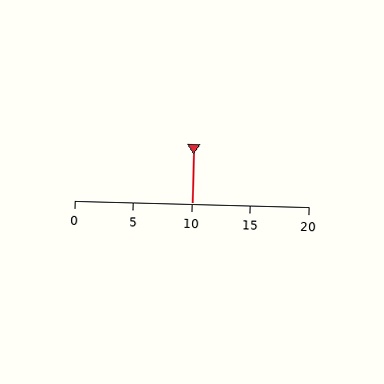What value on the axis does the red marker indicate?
The marker indicates approximately 10.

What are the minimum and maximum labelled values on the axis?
The axis runs from 0 to 20.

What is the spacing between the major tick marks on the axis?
The major ticks are spaced 5 apart.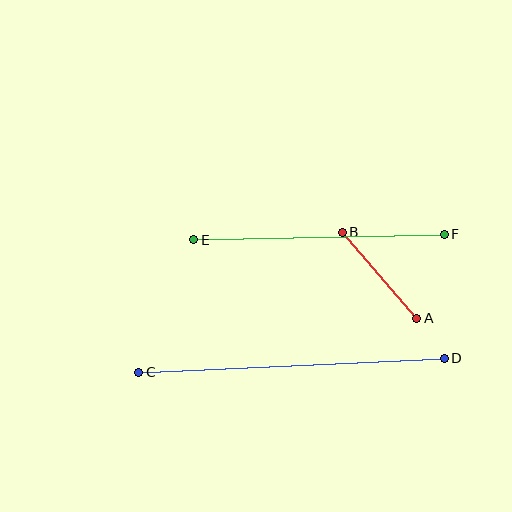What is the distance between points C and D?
The distance is approximately 306 pixels.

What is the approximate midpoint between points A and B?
The midpoint is at approximately (379, 275) pixels.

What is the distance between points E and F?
The distance is approximately 251 pixels.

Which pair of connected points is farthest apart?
Points C and D are farthest apart.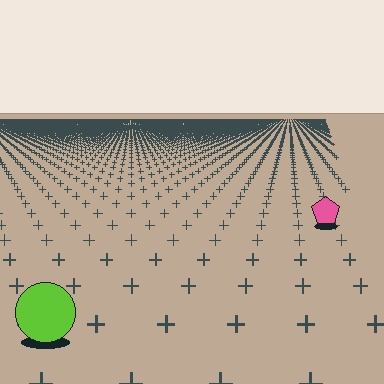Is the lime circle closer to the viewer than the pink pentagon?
Yes. The lime circle is closer — you can tell from the texture gradient: the ground texture is coarser near it.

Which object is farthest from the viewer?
The pink pentagon is farthest from the viewer. It appears smaller and the ground texture around it is denser.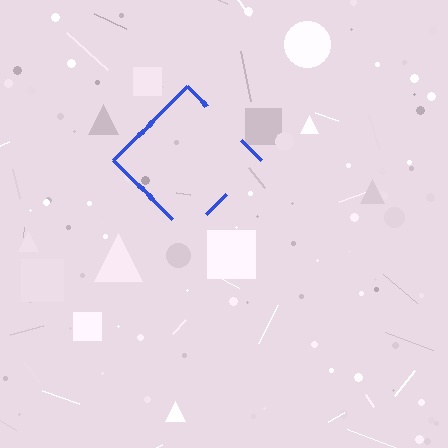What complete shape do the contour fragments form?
The contour fragments form a diamond.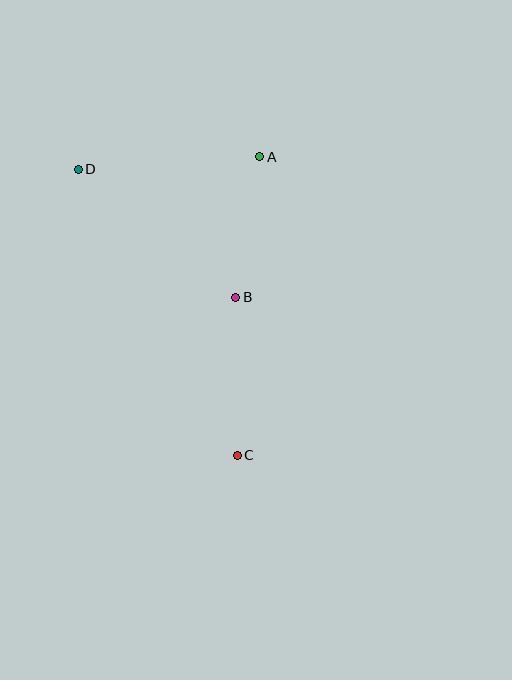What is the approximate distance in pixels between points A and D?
The distance between A and D is approximately 182 pixels.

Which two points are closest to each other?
Points A and B are closest to each other.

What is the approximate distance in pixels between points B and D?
The distance between B and D is approximately 203 pixels.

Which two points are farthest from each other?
Points C and D are farthest from each other.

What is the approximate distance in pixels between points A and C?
The distance between A and C is approximately 299 pixels.